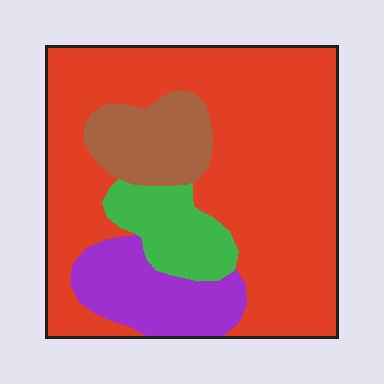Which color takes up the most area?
Red, at roughly 65%.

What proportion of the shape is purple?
Purple takes up about one eighth (1/8) of the shape.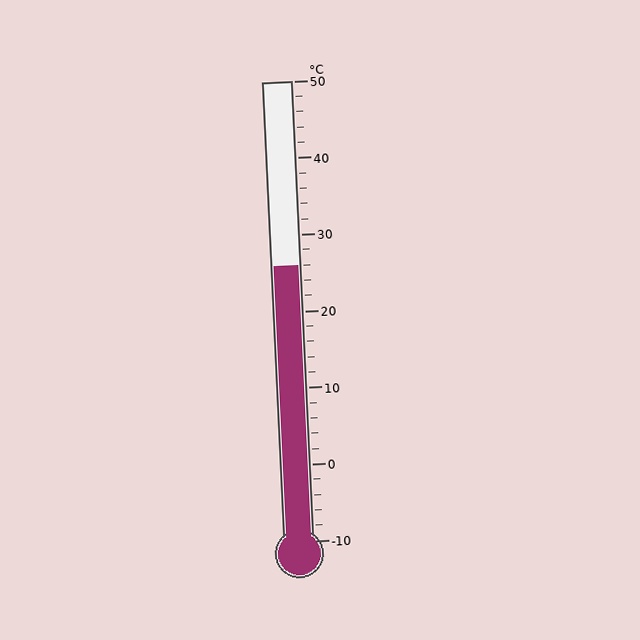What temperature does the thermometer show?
The thermometer shows approximately 26°C.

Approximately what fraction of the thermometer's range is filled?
The thermometer is filled to approximately 60% of its range.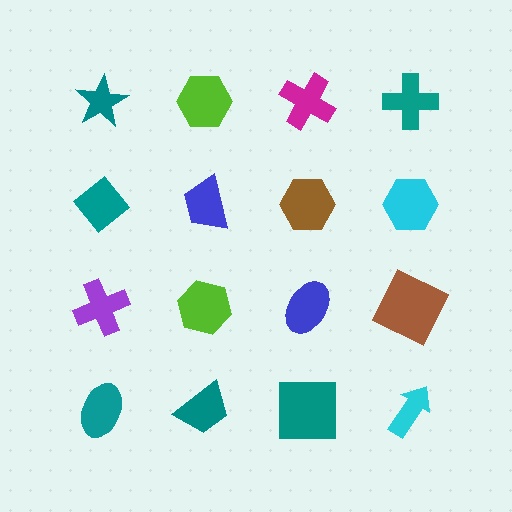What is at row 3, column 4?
A brown square.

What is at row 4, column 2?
A teal trapezoid.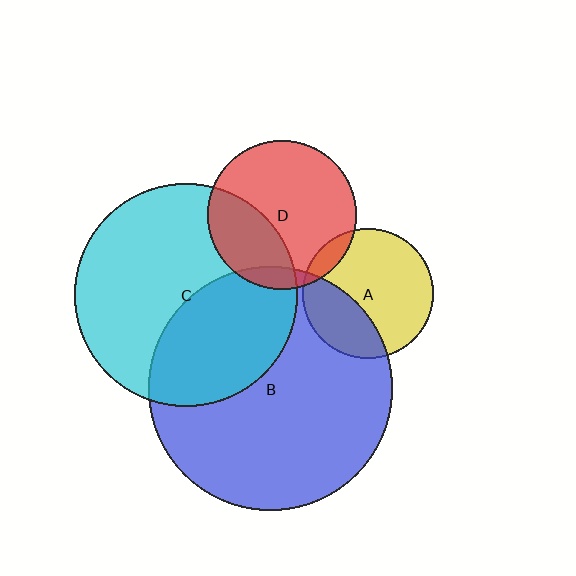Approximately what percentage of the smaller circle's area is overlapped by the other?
Approximately 10%.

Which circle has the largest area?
Circle B (blue).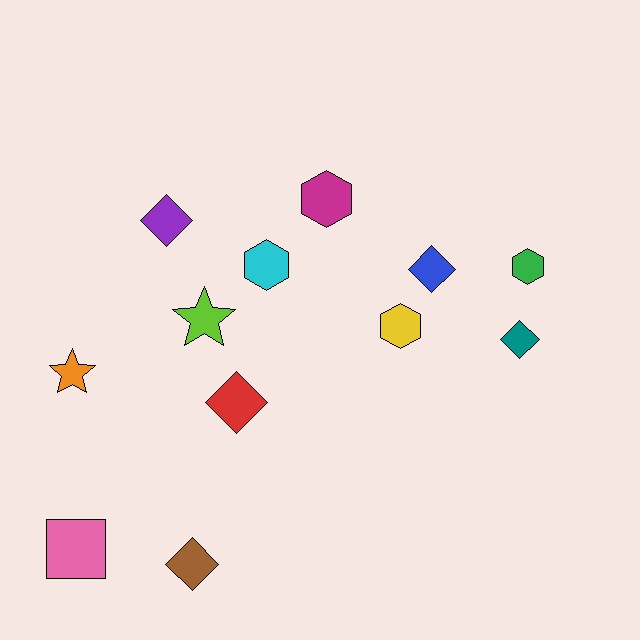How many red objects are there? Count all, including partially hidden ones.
There is 1 red object.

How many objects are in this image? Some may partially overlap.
There are 12 objects.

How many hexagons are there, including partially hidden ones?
There are 4 hexagons.